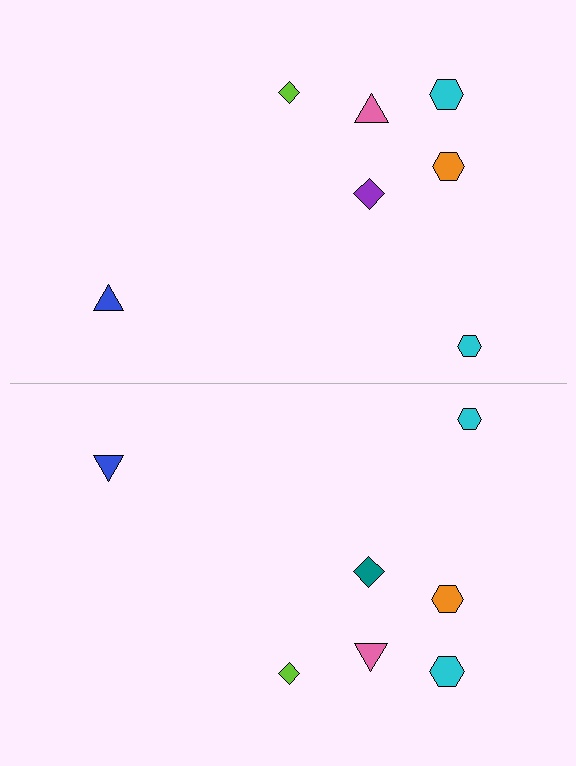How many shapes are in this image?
There are 14 shapes in this image.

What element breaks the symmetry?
The teal diamond on the bottom side breaks the symmetry — its mirror counterpart is purple.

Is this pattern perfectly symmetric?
No, the pattern is not perfectly symmetric. The teal diamond on the bottom side breaks the symmetry — its mirror counterpart is purple.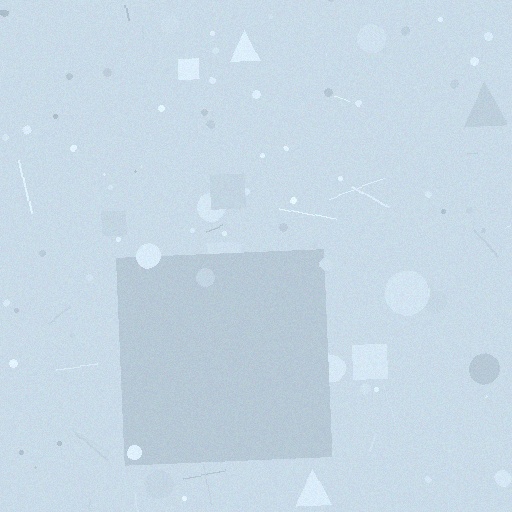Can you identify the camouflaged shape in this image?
The camouflaged shape is a square.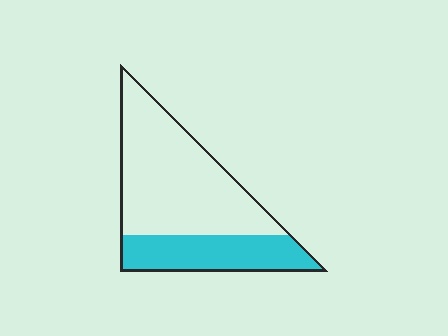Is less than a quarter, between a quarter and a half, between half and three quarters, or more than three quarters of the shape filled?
Between a quarter and a half.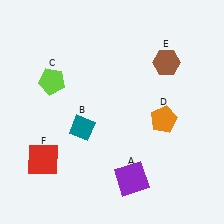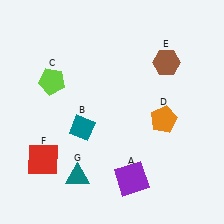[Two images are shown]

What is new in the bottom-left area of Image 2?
A teal triangle (G) was added in the bottom-left area of Image 2.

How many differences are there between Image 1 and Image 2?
There is 1 difference between the two images.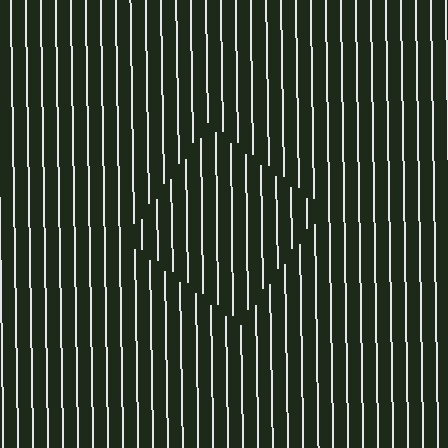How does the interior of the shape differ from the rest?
The interior of the shape contains the same grating, shifted by half a period — the contour is defined by the phase discontinuity where line-ends from the inner and outer gratings abut.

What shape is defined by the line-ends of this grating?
An illusory square. The interior of the shape contains the same grating, shifted by half a period — the contour is defined by the phase discontinuity where line-ends from the inner and outer gratings abut.